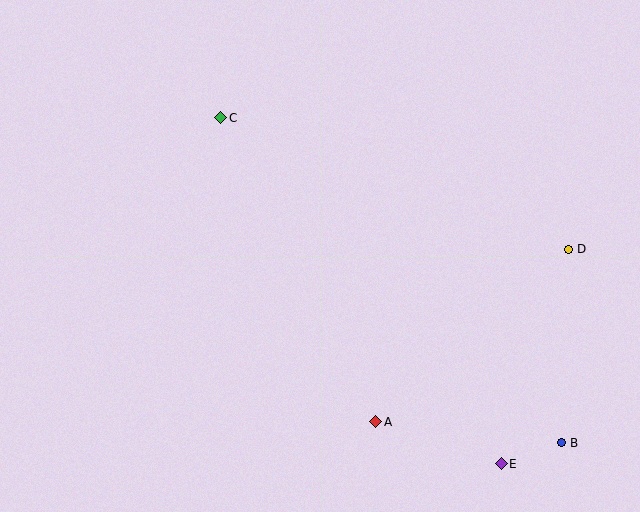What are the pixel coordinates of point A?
Point A is at (376, 422).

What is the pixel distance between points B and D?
The distance between B and D is 193 pixels.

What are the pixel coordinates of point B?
Point B is at (562, 443).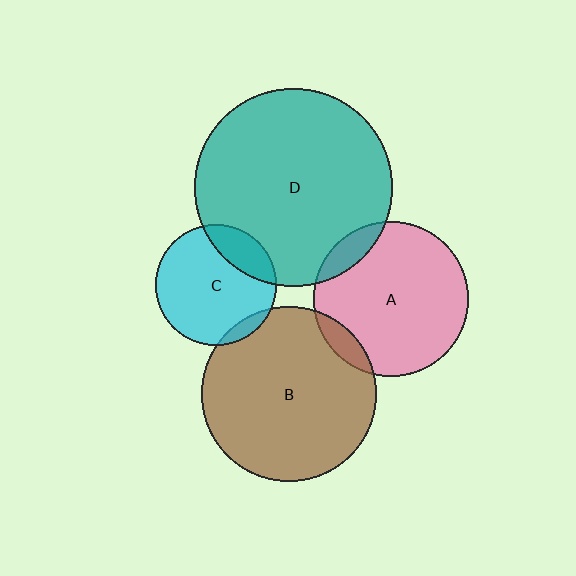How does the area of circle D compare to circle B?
Approximately 1.3 times.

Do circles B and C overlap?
Yes.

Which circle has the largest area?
Circle D (teal).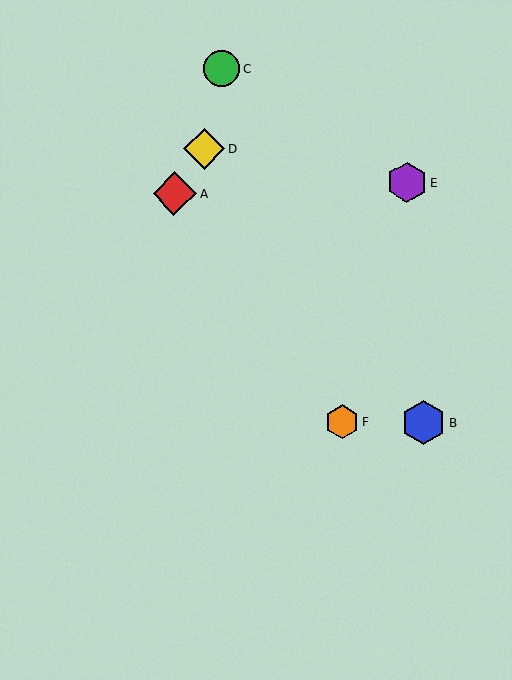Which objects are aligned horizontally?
Objects B, F are aligned horizontally.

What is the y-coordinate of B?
Object B is at y≈422.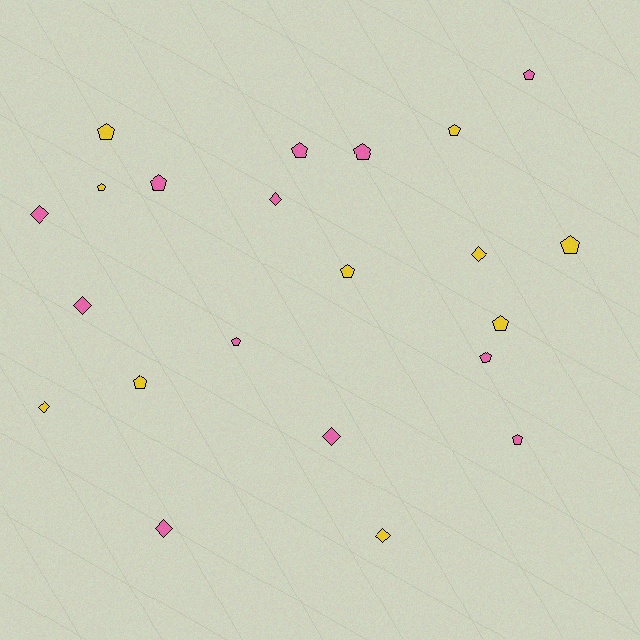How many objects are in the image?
There are 22 objects.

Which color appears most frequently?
Pink, with 12 objects.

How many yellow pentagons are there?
There are 7 yellow pentagons.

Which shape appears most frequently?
Pentagon, with 14 objects.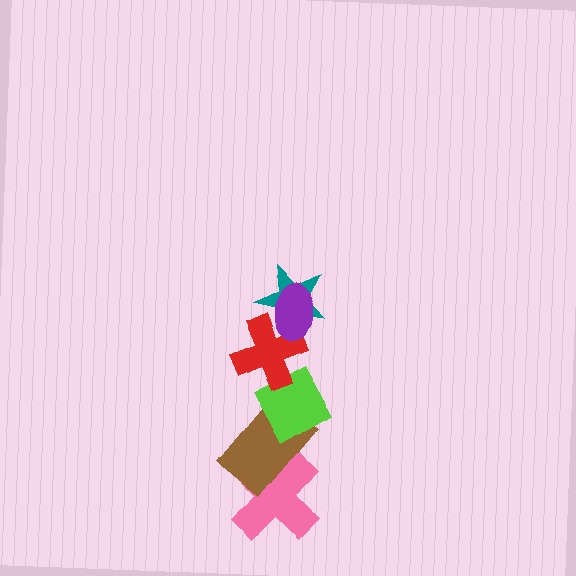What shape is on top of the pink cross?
The brown rectangle is on top of the pink cross.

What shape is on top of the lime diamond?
The red cross is on top of the lime diamond.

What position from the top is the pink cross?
The pink cross is 6th from the top.